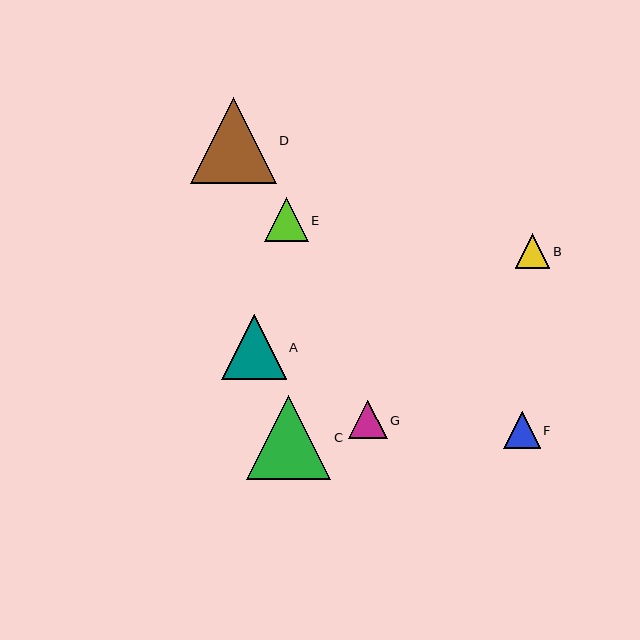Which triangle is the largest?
Triangle D is the largest with a size of approximately 86 pixels.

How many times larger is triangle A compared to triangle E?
Triangle A is approximately 1.5 times the size of triangle E.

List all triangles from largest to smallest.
From largest to smallest: D, C, A, E, G, F, B.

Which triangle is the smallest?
Triangle B is the smallest with a size of approximately 34 pixels.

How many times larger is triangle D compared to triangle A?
Triangle D is approximately 1.3 times the size of triangle A.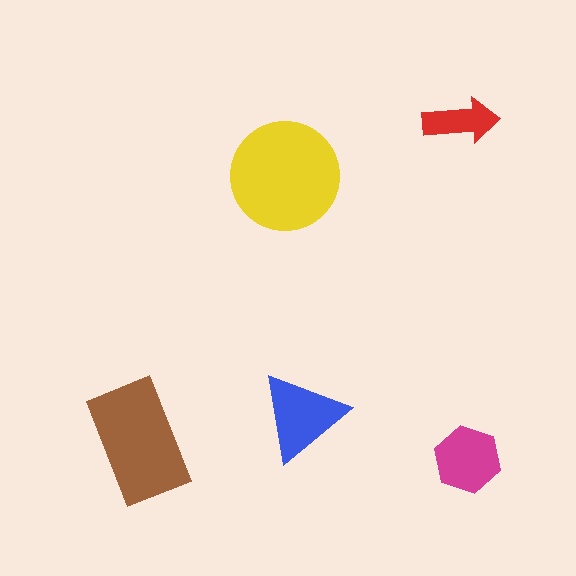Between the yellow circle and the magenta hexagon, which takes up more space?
The yellow circle.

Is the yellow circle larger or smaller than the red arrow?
Larger.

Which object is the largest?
The yellow circle.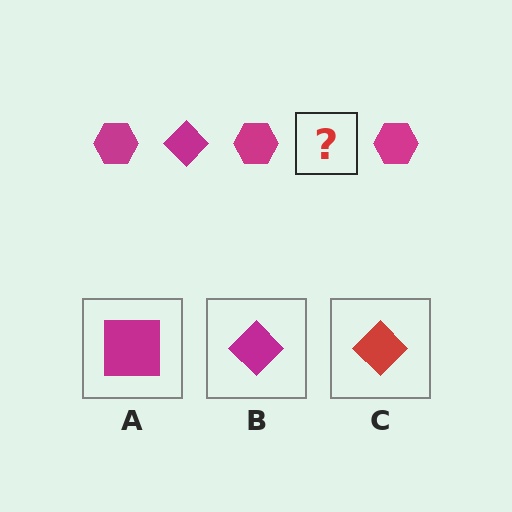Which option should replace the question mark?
Option B.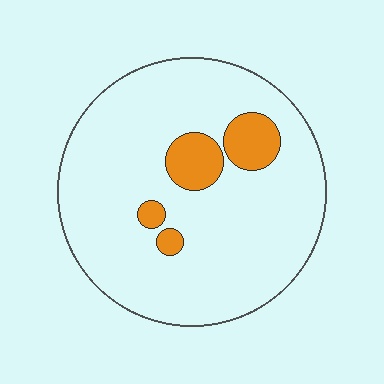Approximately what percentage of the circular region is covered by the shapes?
Approximately 10%.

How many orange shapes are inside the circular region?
4.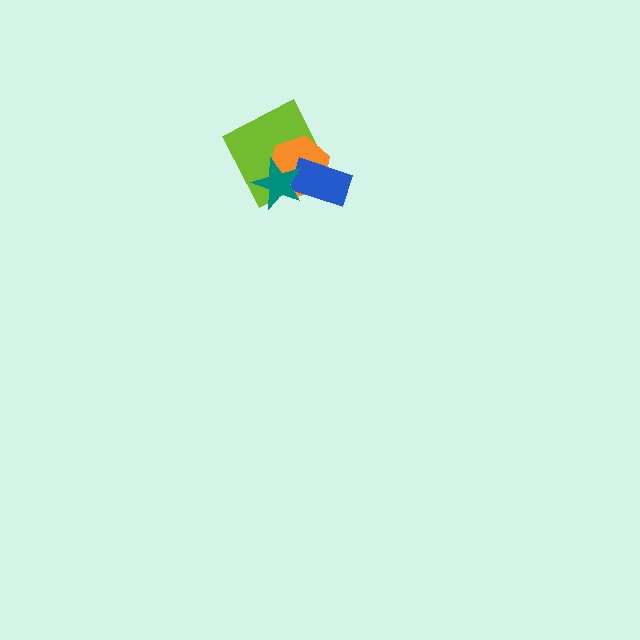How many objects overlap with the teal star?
3 objects overlap with the teal star.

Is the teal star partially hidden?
No, no other shape covers it.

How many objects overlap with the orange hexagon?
3 objects overlap with the orange hexagon.